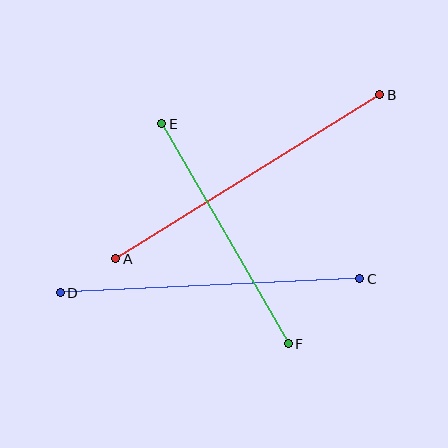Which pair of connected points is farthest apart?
Points A and B are farthest apart.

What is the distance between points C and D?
The distance is approximately 300 pixels.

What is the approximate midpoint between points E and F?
The midpoint is at approximately (225, 234) pixels.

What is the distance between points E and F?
The distance is approximately 254 pixels.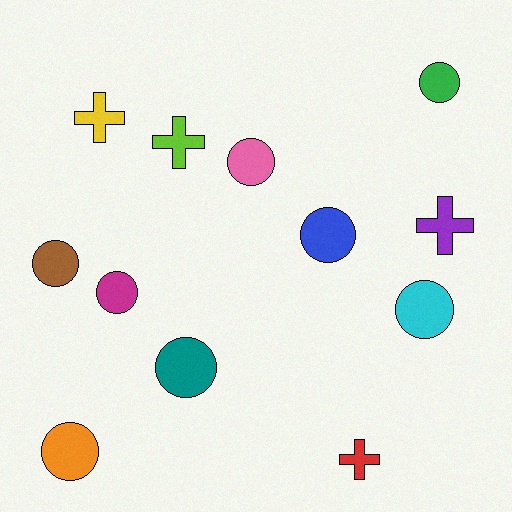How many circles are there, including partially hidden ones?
There are 8 circles.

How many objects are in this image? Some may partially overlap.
There are 12 objects.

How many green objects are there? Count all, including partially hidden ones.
There is 1 green object.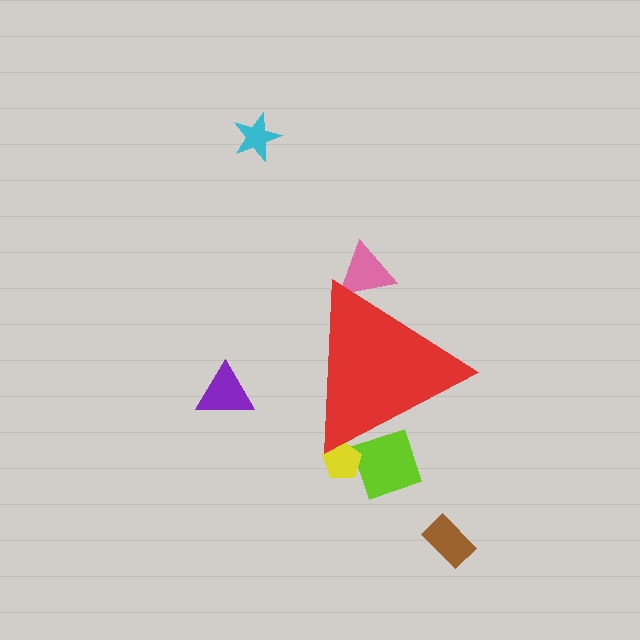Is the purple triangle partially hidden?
No, the purple triangle is fully visible.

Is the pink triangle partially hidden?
Yes, the pink triangle is partially hidden behind the red triangle.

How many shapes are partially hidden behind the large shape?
3 shapes are partially hidden.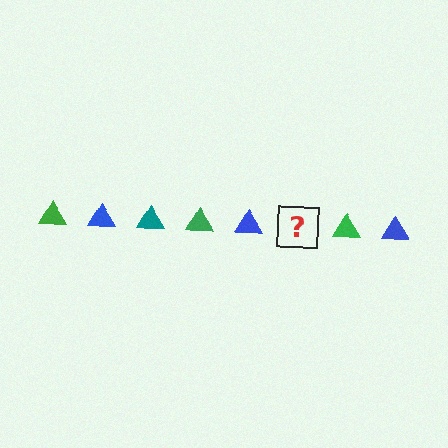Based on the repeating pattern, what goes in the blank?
The blank should be a teal triangle.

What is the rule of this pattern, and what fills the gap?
The rule is that the pattern cycles through green, blue, teal triangles. The gap should be filled with a teal triangle.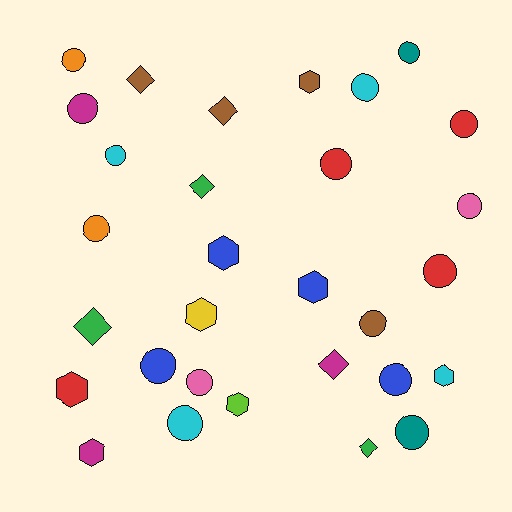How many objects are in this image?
There are 30 objects.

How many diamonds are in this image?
There are 6 diamonds.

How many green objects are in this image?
There are 3 green objects.